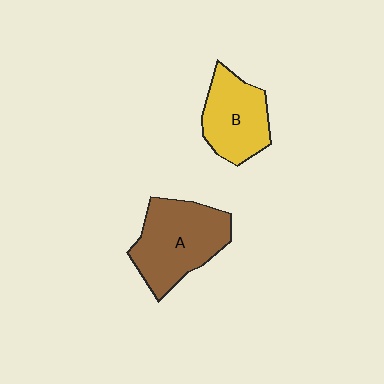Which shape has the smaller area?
Shape B (yellow).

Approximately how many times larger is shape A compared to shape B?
Approximately 1.3 times.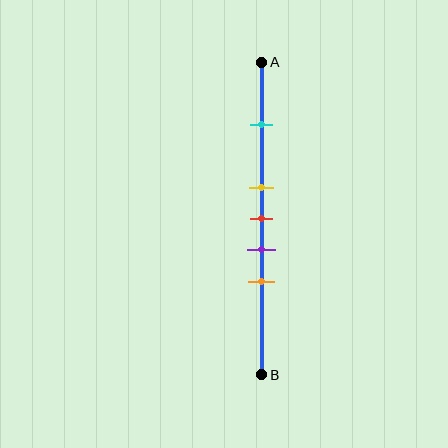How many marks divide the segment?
There are 5 marks dividing the segment.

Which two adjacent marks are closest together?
The yellow and red marks are the closest adjacent pair.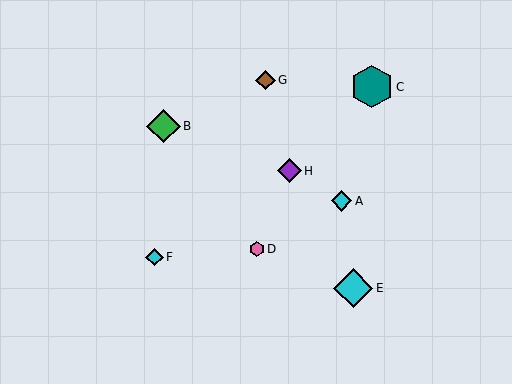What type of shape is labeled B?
Shape B is a green diamond.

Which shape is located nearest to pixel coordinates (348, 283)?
The cyan diamond (labeled E) at (353, 288) is nearest to that location.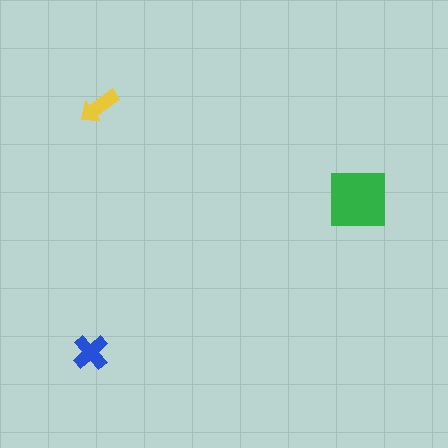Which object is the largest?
The green square.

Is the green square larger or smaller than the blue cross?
Larger.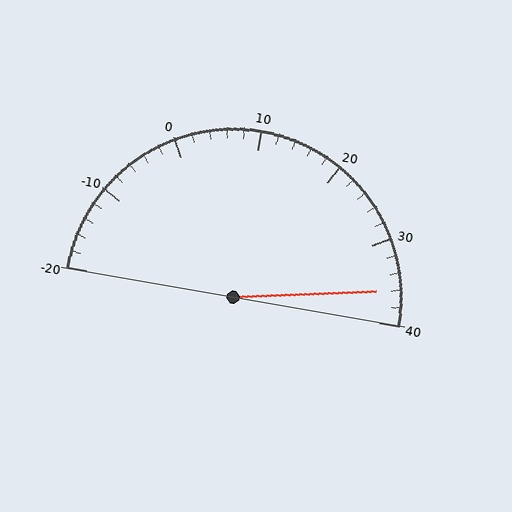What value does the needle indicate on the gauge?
The needle indicates approximately 36.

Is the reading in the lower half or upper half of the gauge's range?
The reading is in the upper half of the range (-20 to 40).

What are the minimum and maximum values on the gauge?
The gauge ranges from -20 to 40.